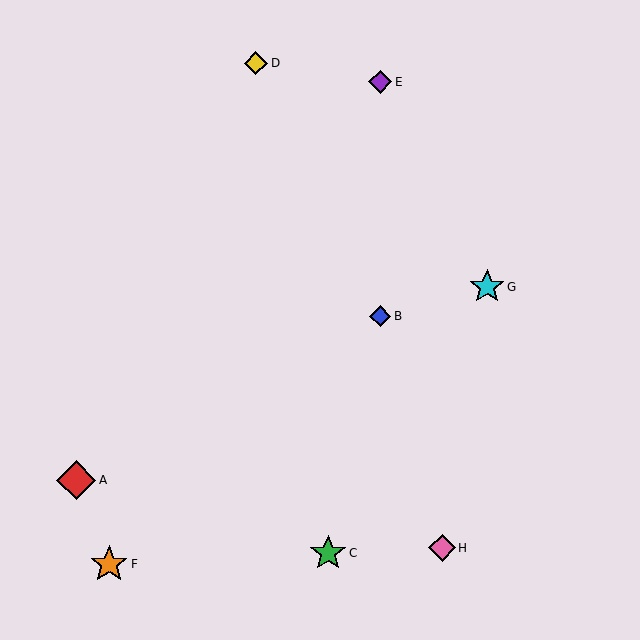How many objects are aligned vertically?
2 objects (B, E) are aligned vertically.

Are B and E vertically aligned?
Yes, both are at x≈380.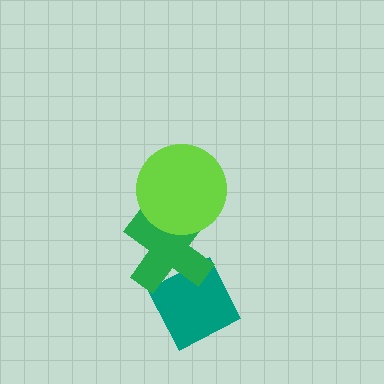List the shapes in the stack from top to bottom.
From top to bottom: the lime circle, the green cross, the teal diamond.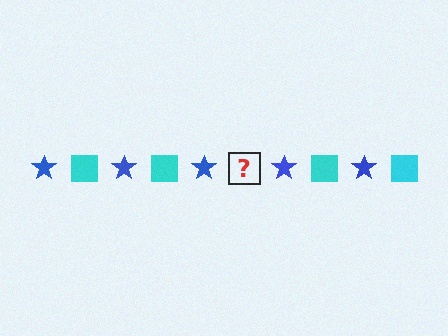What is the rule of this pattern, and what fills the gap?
The rule is that the pattern alternates between blue star and cyan square. The gap should be filled with a cyan square.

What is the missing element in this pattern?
The missing element is a cyan square.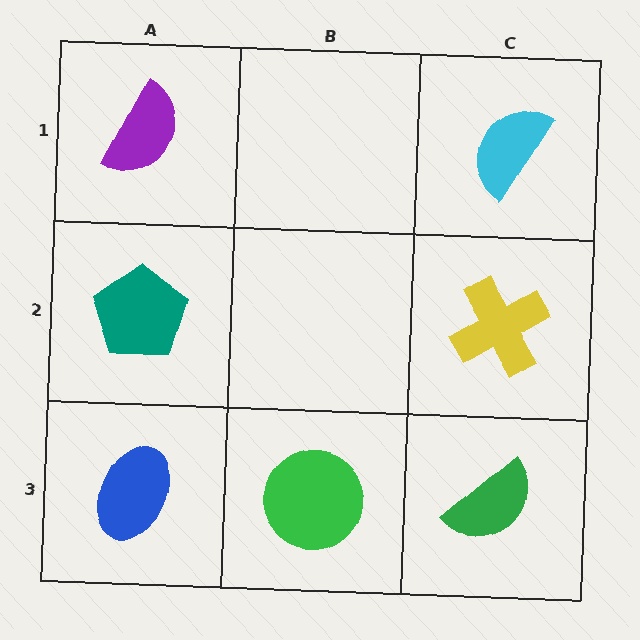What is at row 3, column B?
A green circle.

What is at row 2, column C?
A yellow cross.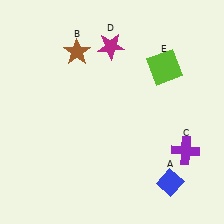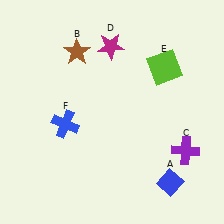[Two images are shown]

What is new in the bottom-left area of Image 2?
A blue cross (F) was added in the bottom-left area of Image 2.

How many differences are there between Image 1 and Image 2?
There is 1 difference between the two images.